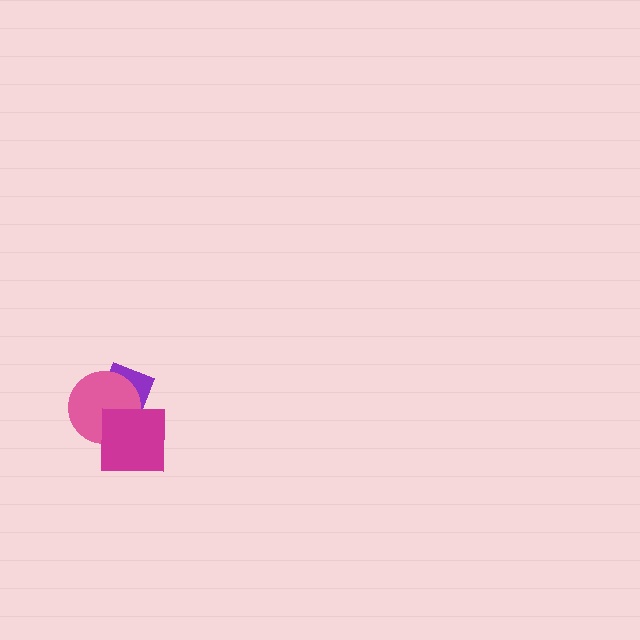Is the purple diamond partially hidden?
Yes, it is partially covered by another shape.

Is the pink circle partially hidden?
Yes, it is partially covered by another shape.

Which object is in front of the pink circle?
The magenta square is in front of the pink circle.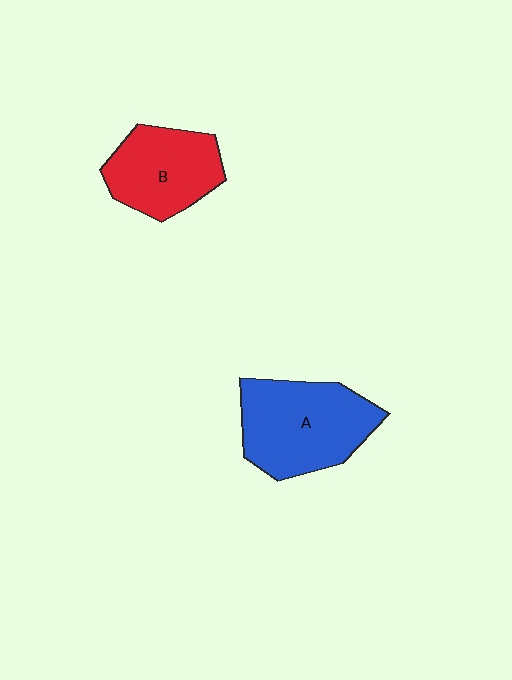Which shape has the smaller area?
Shape B (red).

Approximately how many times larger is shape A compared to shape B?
Approximately 1.3 times.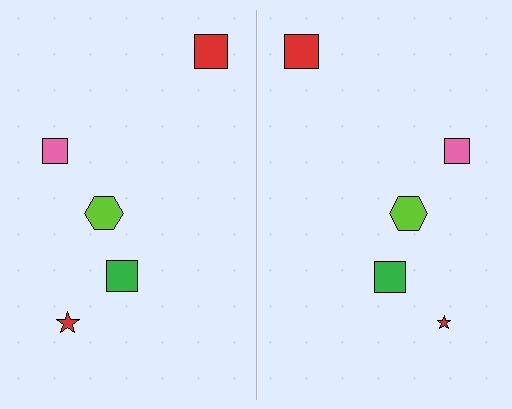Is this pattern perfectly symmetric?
No, the pattern is not perfectly symmetric. The red star on the right side has a different size than its mirror counterpart.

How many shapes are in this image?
There are 10 shapes in this image.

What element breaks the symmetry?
The red star on the right side has a different size than its mirror counterpart.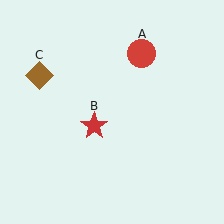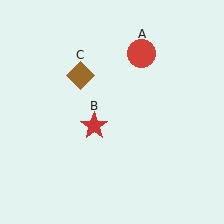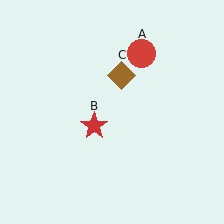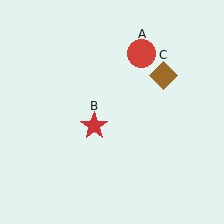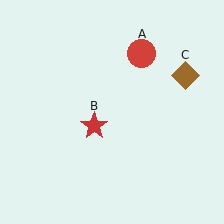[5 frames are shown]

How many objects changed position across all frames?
1 object changed position: brown diamond (object C).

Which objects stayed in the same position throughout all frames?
Red circle (object A) and red star (object B) remained stationary.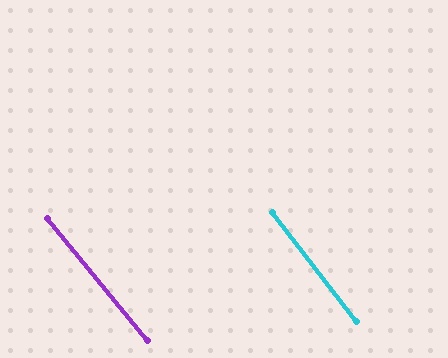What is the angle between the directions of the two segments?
Approximately 2 degrees.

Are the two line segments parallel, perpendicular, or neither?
Parallel — their directions differ by only 2.0°.